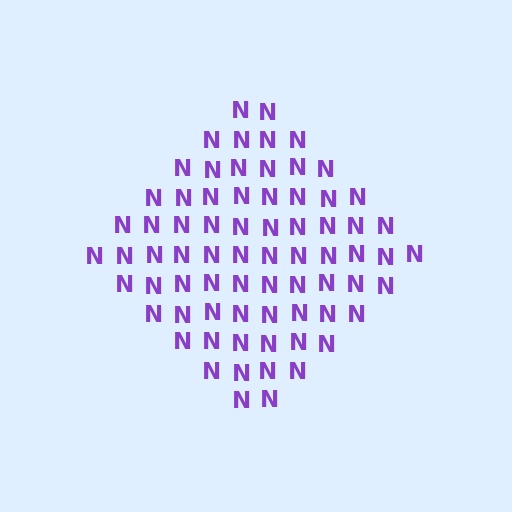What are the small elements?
The small elements are letter N's.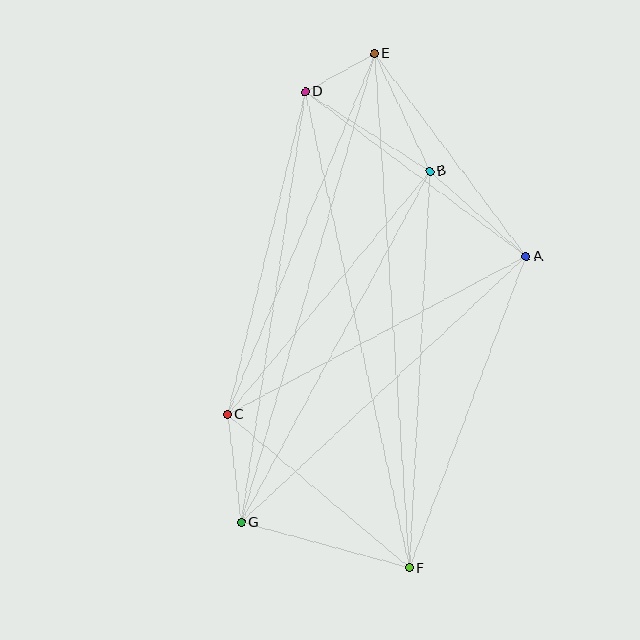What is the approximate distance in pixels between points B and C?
The distance between B and C is approximately 316 pixels.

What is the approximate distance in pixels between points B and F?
The distance between B and F is approximately 397 pixels.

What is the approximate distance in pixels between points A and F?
The distance between A and F is approximately 333 pixels.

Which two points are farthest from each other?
Points E and F are farthest from each other.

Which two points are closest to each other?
Points D and E are closest to each other.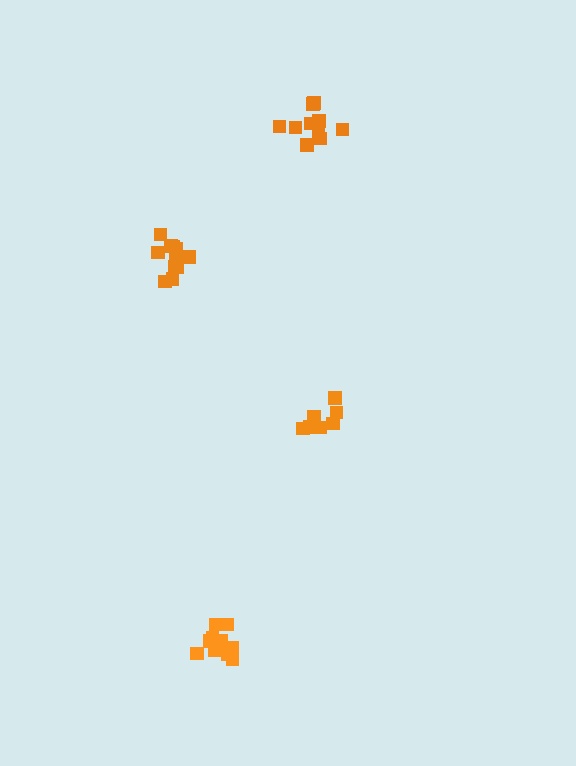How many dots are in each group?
Group 1: 11 dots, Group 2: 12 dots, Group 3: 8 dots, Group 4: 10 dots (41 total).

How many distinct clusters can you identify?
There are 4 distinct clusters.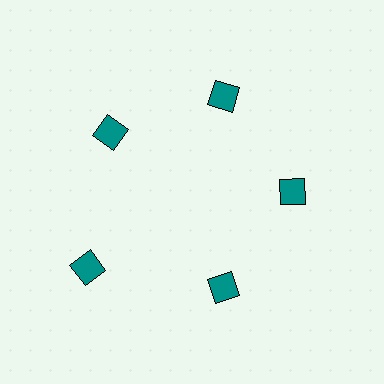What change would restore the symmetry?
The symmetry would be restored by moving it inward, back onto the ring so that all 5 diamonds sit at equal angles and equal distance from the center.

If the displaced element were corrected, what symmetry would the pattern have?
It would have 5-fold rotational symmetry — the pattern would map onto itself every 72 degrees.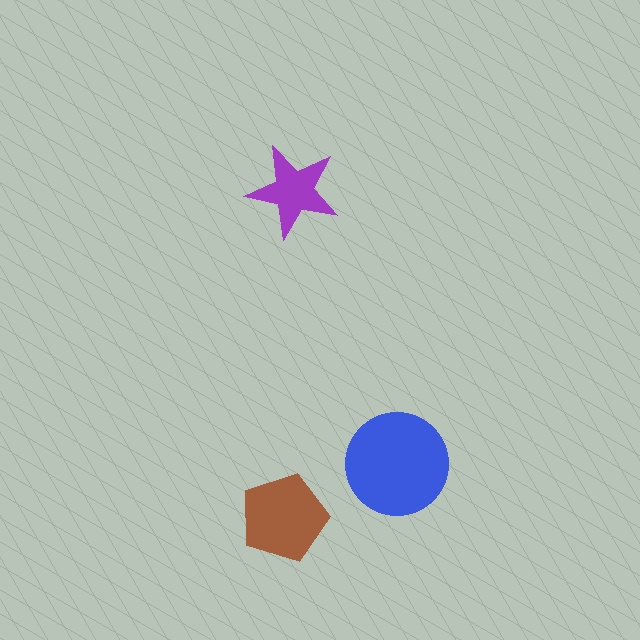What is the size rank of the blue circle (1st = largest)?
1st.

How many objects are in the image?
There are 3 objects in the image.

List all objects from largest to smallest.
The blue circle, the brown pentagon, the purple star.